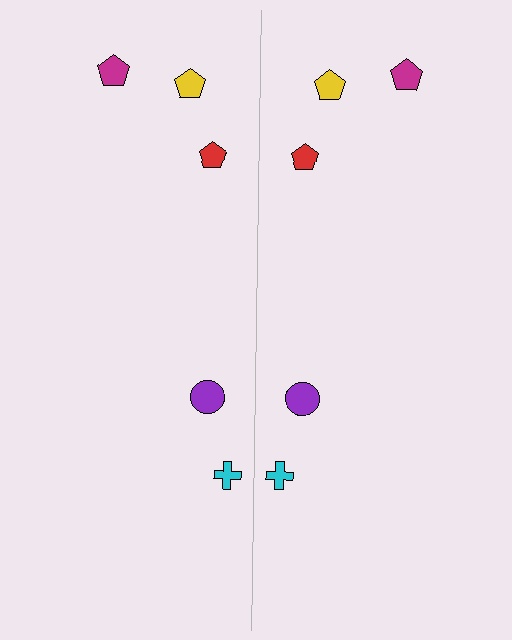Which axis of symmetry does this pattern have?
The pattern has a vertical axis of symmetry running through the center of the image.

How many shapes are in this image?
There are 10 shapes in this image.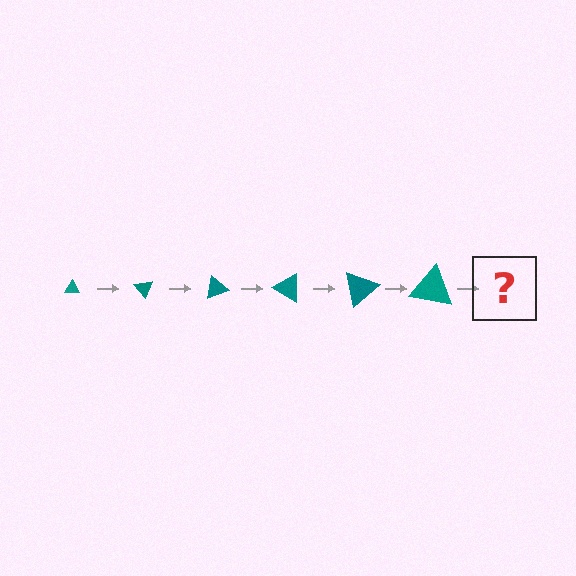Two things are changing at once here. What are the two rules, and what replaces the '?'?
The two rules are that the triangle grows larger each step and it rotates 50 degrees each step. The '?' should be a triangle, larger than the previous one and rotated 300 degrees from the start.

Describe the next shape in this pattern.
It should be a triangle, larger than the previous one and rotated 300 degrees from the start.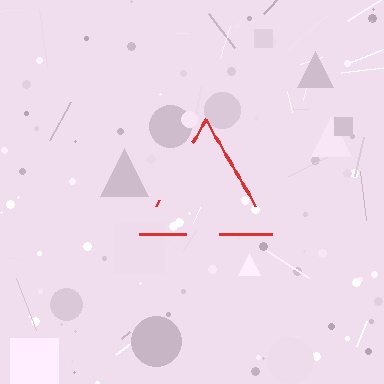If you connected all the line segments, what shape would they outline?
They would outline a triangle.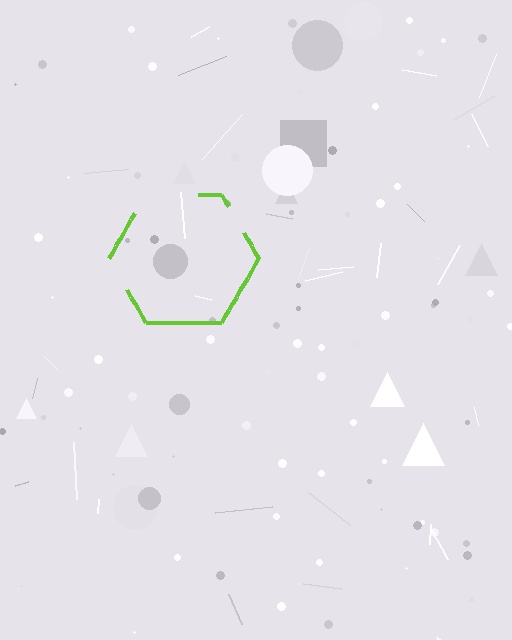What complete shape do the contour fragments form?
The contour fragments form a hexagon.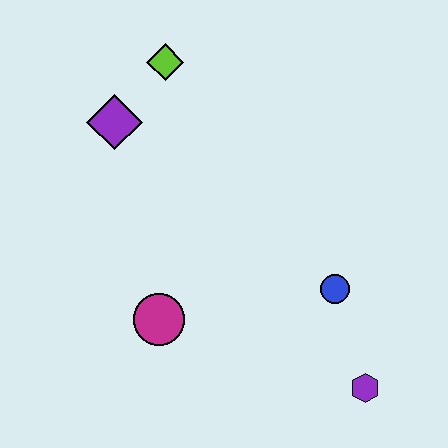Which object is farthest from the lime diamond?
The purple hexagon is farthest from the lime diamond.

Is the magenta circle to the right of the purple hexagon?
No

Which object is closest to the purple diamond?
The lime diamond is closest to the purple diamond.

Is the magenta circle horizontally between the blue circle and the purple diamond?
Yes